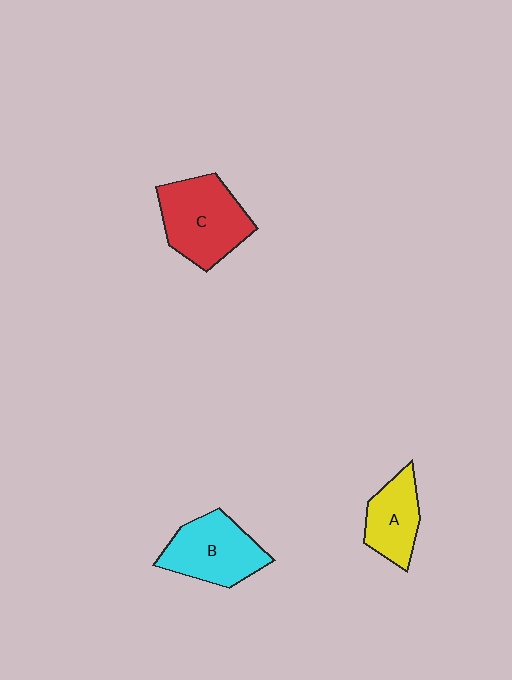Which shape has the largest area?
Shape C (red).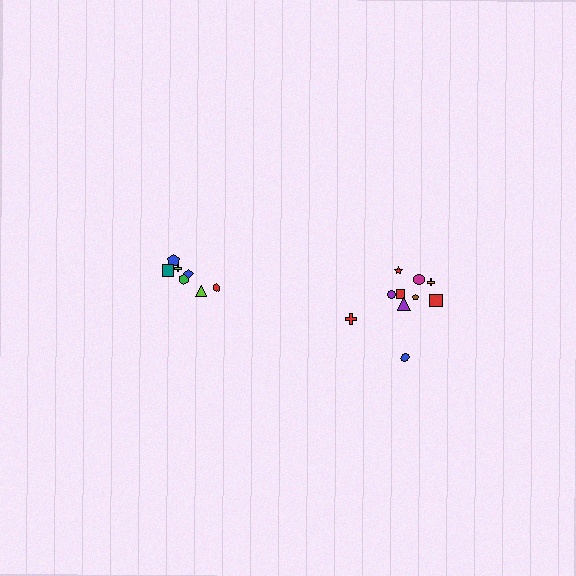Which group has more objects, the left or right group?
The right group.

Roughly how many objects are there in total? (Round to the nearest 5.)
Roughly 15 objects in total.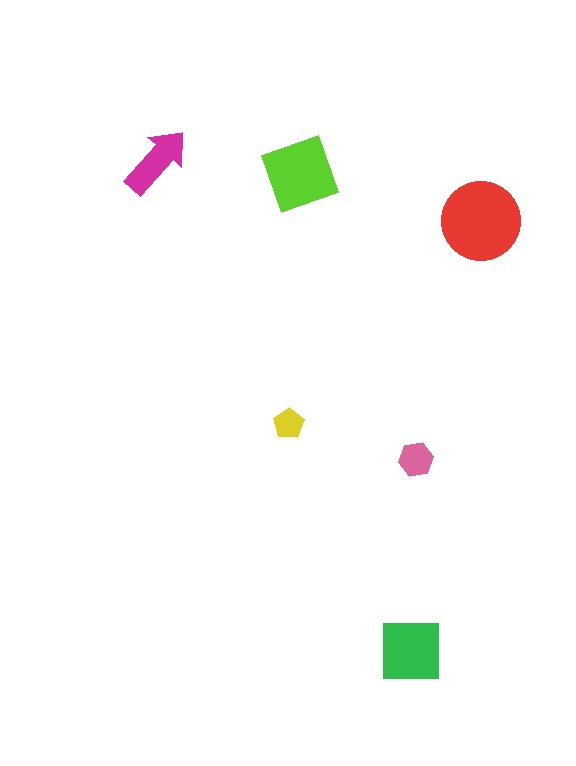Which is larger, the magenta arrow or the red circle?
The red circle.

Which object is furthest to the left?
The magenta arrow is leftmost.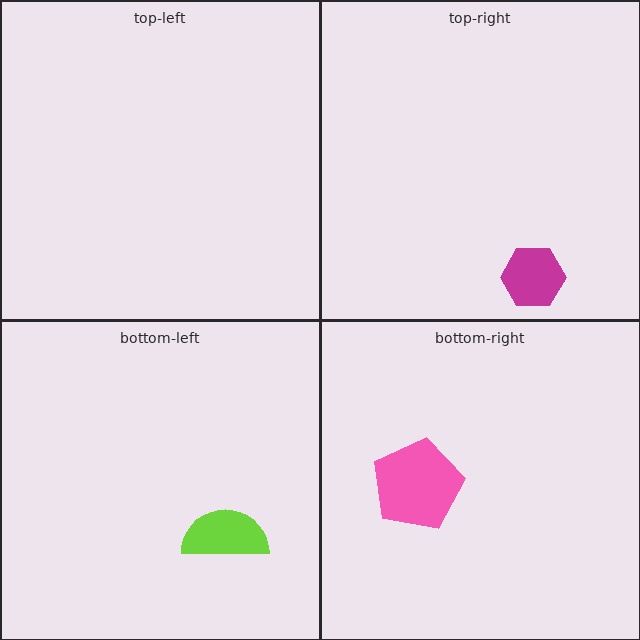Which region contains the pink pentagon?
The bottom-right region.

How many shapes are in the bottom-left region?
1.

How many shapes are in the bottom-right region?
1.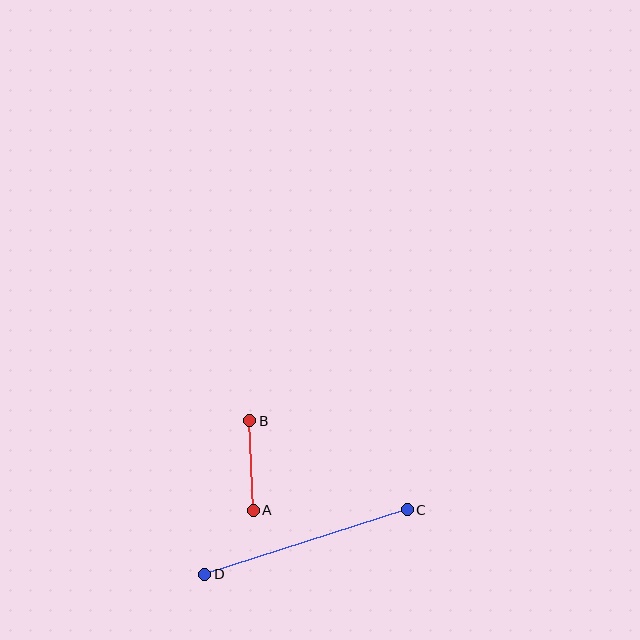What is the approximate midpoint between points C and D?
The midpoint is at approximately (306, 542) pixels.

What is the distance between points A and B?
The distance is approximately 90 pixels.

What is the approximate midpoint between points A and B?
The midpoint is at approximately (252, 466) pixels.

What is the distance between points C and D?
The distance is approximately 213 pixels.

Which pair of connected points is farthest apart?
Points C and D are farthest apart.